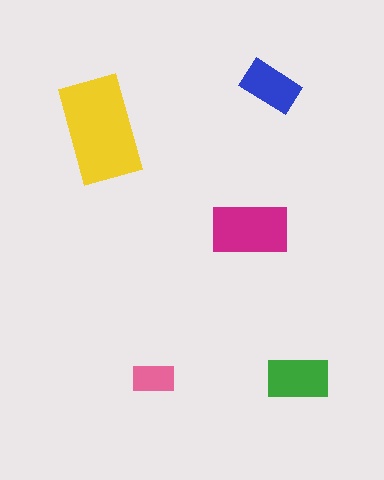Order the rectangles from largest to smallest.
the yellow one, the magenta one, the green one, the blue one, the pink one.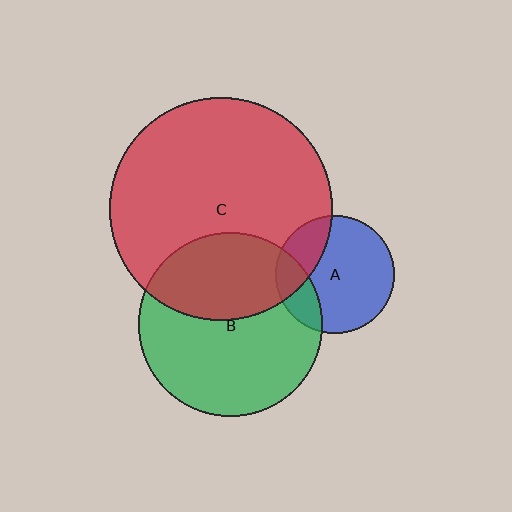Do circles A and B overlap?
Yes.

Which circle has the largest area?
Circle C (red).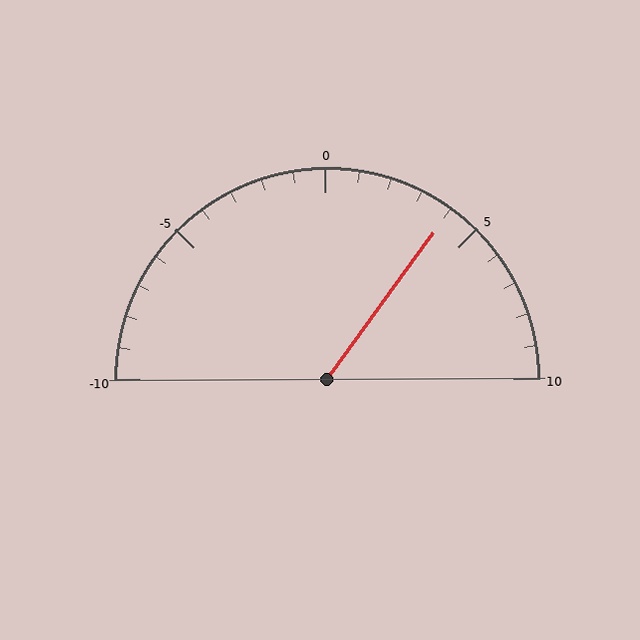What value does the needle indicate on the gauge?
The needle indicates approximately 4.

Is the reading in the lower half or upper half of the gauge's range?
The reading is in the upper half of the range (-10 to 10).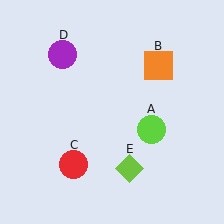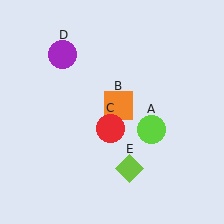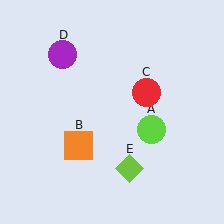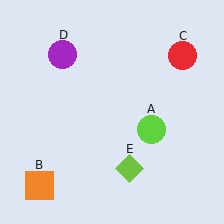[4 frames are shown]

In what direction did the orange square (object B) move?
The orange square (object B) moved down and to the left.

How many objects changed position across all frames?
2 objects changed position: orange square (object B), red circle (object C).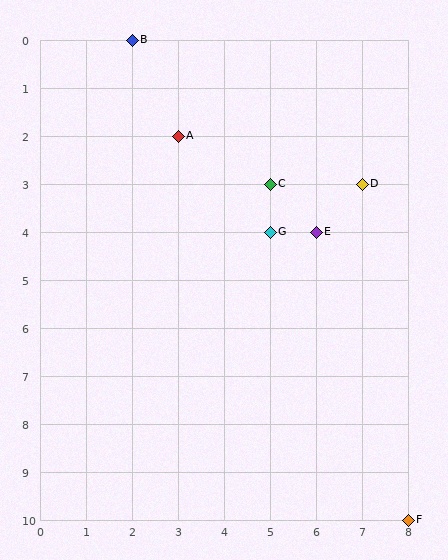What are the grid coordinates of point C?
Point C is at grid coordinates (5, 3).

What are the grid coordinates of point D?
Point D is at grid coordinates (7, 3).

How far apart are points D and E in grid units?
Points D and E are 1 column and 1 row apart (about 1.4 grid units diagonally).